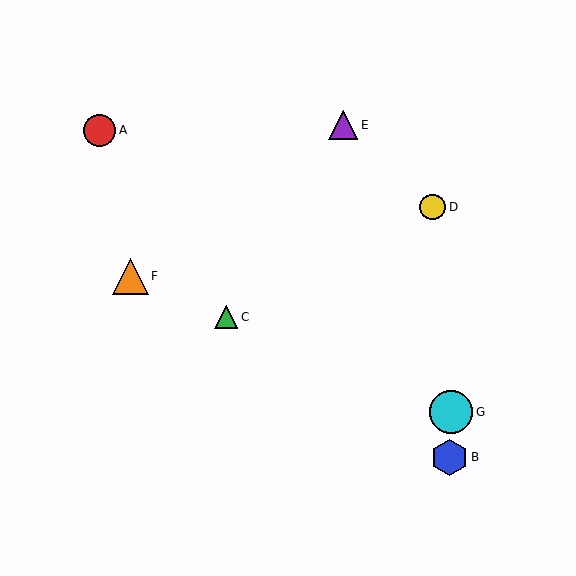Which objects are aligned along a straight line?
Objects C, F, G are aligned along a straight line.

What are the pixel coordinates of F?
Object F is at (130, 276).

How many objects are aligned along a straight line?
3 objects (C, F, G) are aligned along a straight line.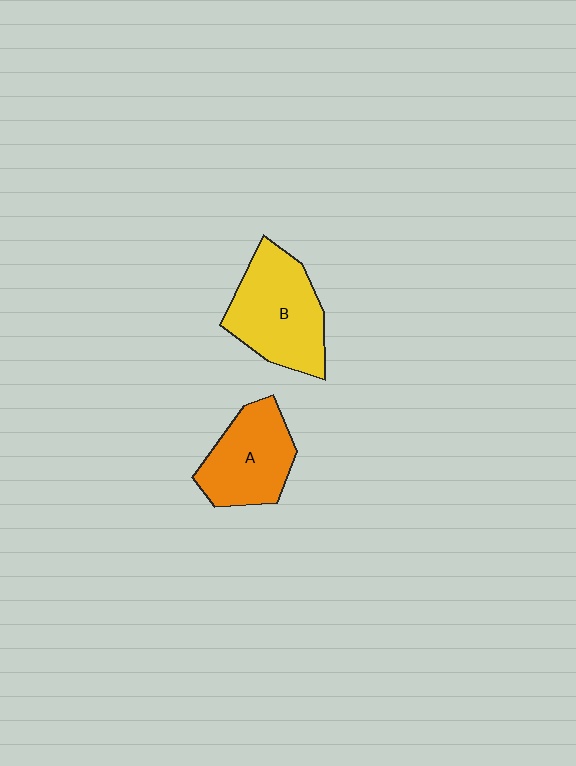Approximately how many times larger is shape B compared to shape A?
Approximately 1.2 times.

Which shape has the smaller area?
Shape A (orange).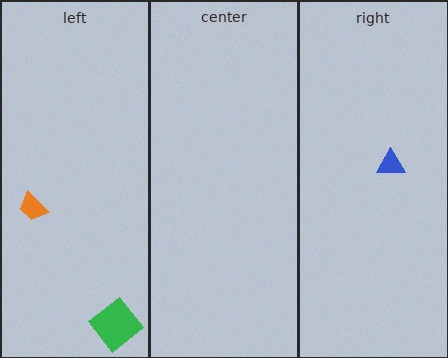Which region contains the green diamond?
The left region.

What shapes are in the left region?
The green diamond, the orange trapezoid.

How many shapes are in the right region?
1.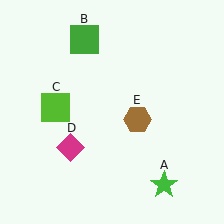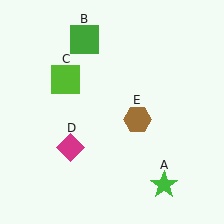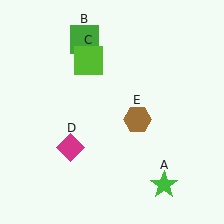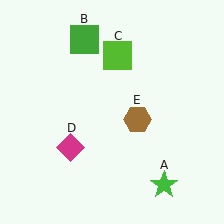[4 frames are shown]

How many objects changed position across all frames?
1 object changed position: lime square (object C).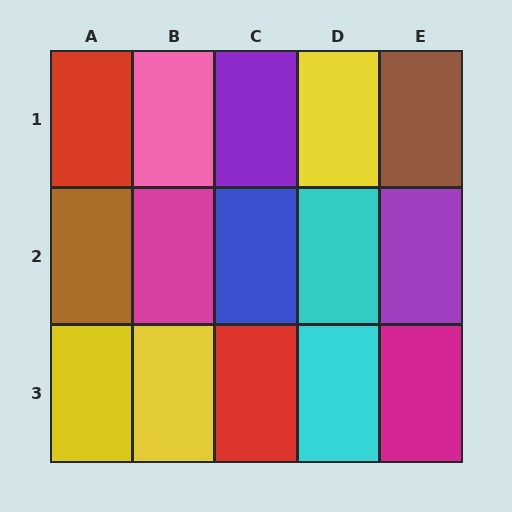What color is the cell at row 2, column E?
Purple.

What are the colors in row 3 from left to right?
Yellow, yellow, red, cyan, magenta.